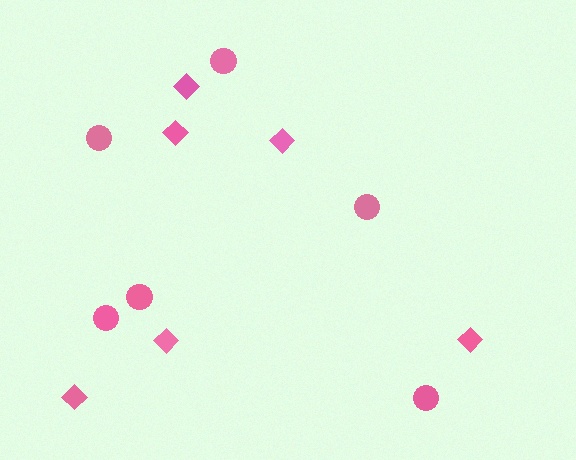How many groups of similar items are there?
There are 2 groups: one group of circles (6) and one group of diamonds (6).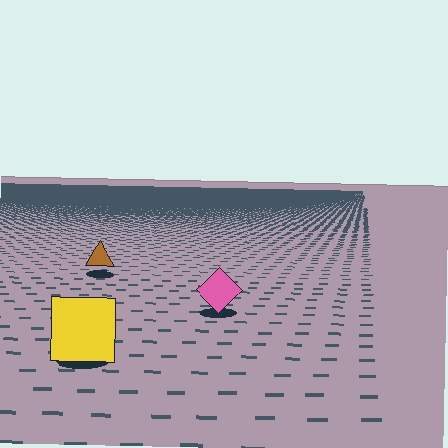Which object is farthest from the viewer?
The brown triangle is farthest from the viewer. It appears smaller and the ground texture around it is denser.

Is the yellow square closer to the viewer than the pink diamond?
Yes. The yellow square is closer — you can tell from the texture gradient: the ground texture is coarser near it.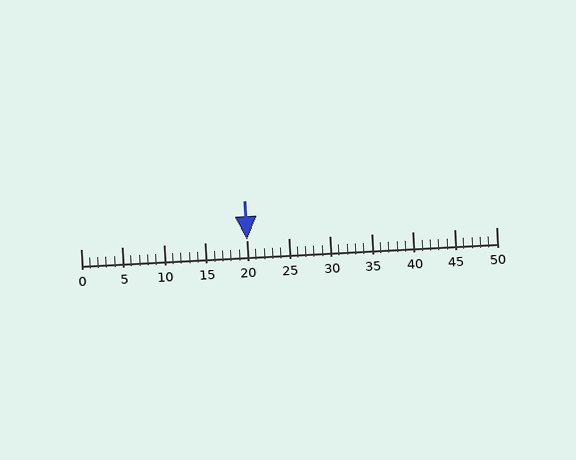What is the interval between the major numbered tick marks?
The major tick marks are spaced 5 units apart.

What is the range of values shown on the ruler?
The ruler shows values from 0 to 50.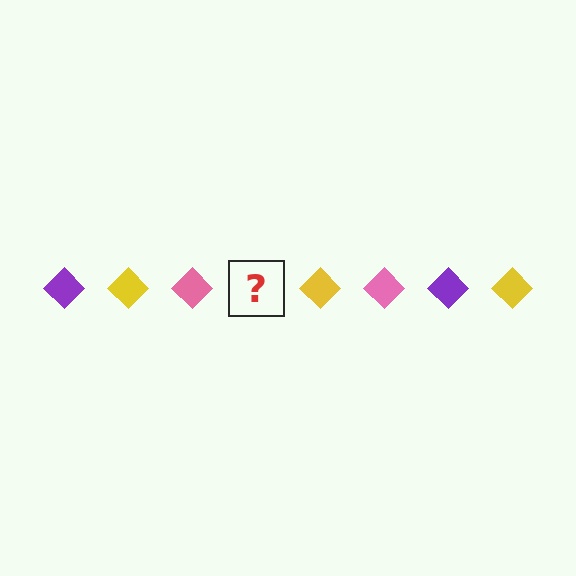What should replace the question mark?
The question mark should be replaced with a purple diamond.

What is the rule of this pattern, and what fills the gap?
The rule is that the pattern cycles through purple, yellow, pink diamonds. The gap should be filled with a purple diamond.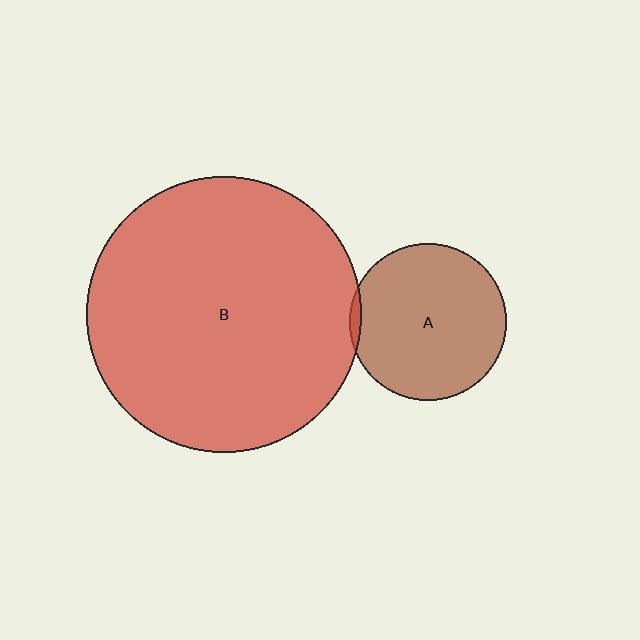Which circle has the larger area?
Circle B (red).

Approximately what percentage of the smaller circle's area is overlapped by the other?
Approximately 5%.